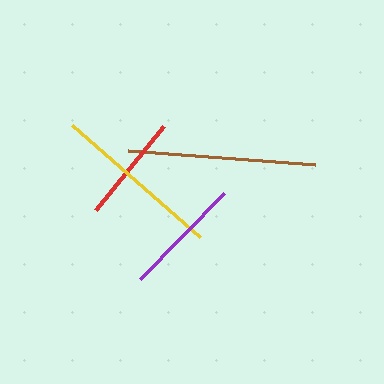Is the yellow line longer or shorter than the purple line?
The yellow line is longer than the purple line.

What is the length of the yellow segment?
The yellow segment is approximately 171 pixels long.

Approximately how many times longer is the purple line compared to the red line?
The purple line is approximately 1.1 times the length of the red line.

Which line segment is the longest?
The brown line is the longest at approximately 187 pixels.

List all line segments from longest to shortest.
From longest to shortest: brown, yellow, purple, red.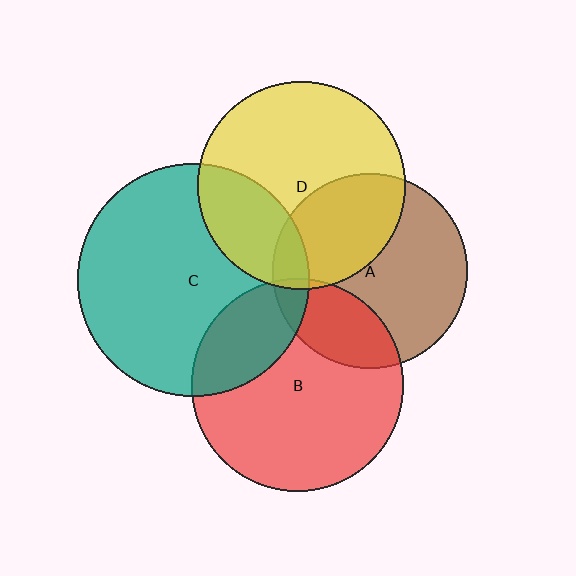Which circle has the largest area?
Circle C (teal).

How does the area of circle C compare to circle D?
Approximately 1.3 times.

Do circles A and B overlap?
Yes.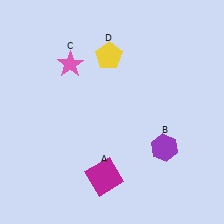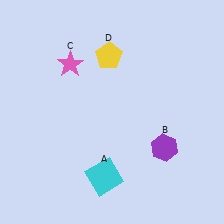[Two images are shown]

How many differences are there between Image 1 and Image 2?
There is 1 difference between the two images.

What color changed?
The square (A) changed from magenta in Image 1 to cyan in Image 2.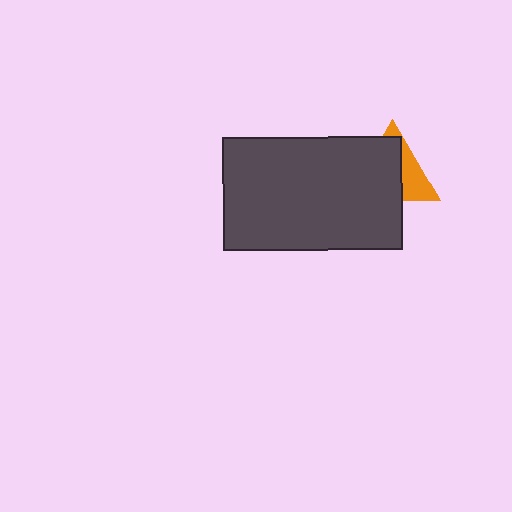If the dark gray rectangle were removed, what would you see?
You would see the complete orange triangle.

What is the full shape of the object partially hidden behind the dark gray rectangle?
The partially hidden object is an orange triangle.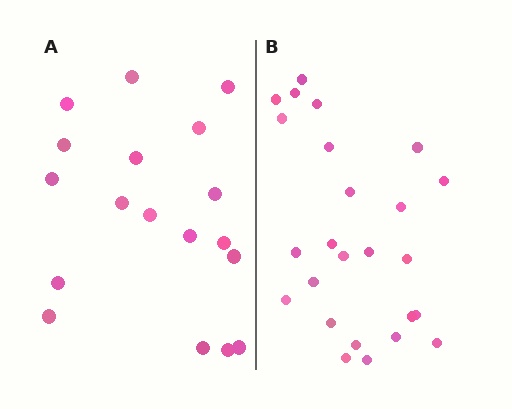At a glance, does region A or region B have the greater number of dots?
Region B (the right region) has more dots.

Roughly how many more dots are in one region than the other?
Region B has roughly 8 or so more dots than region A.